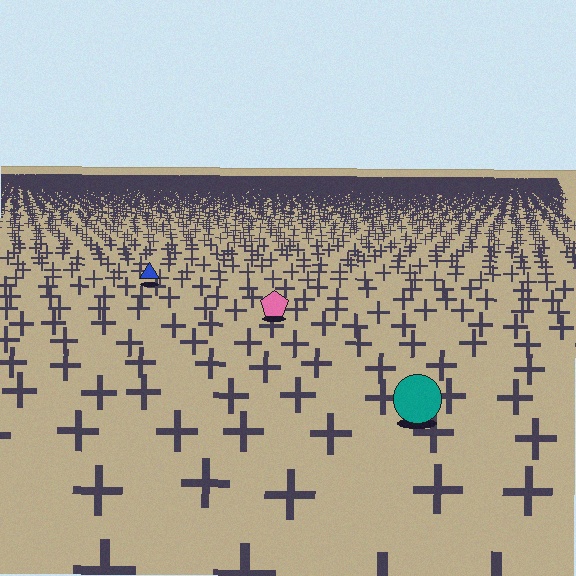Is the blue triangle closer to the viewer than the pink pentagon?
No. The pink pentagon is closer — you can tell from the texture gradient: the ground texture is coarser near it.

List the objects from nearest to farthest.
From nearest to farthest: the teal circle, the pink pentagon, the blue triangle.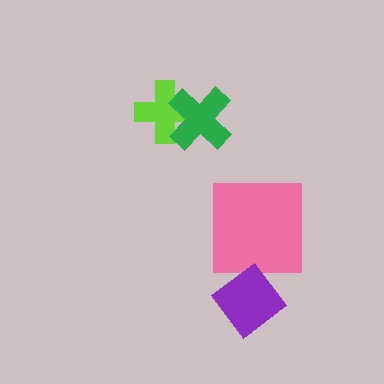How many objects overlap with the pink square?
1 object overlaps with the pink square.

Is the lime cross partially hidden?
Yes, it is partially covered by another shape.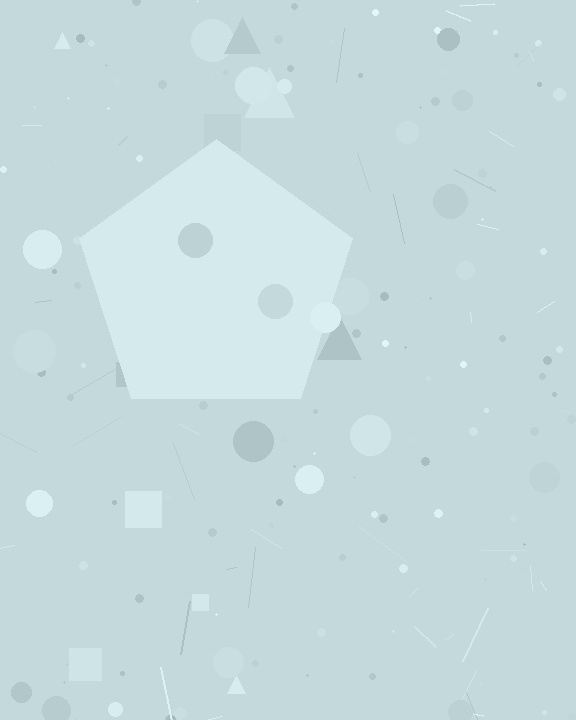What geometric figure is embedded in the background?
A pentagon is embedded in the background.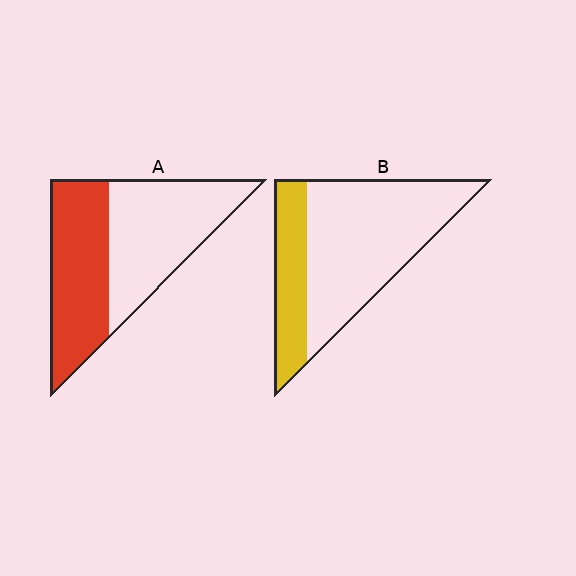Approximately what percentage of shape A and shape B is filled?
A is approximately 45% and B is approximately 30%.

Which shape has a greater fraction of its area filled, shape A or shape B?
Shape A.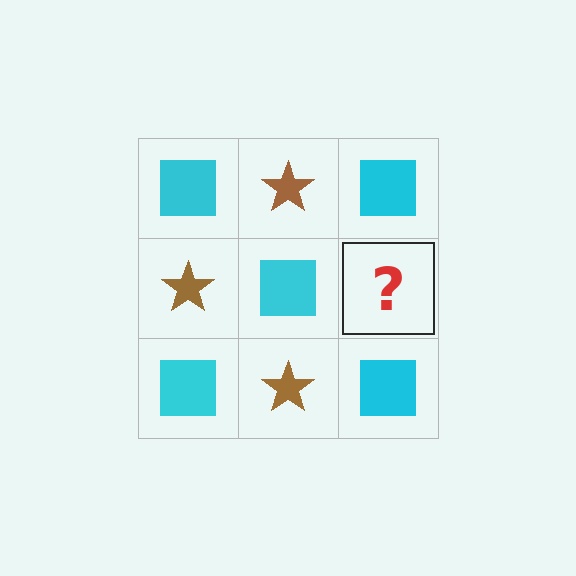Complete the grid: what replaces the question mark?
The question mark should be replaced with a brown star.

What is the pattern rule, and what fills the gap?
The rule is that it alternates cyan square and brown star in a checkerboard pattern. The gap should be filled with a brown star.